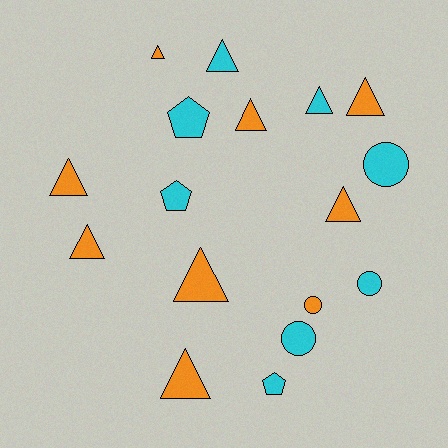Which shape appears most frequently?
Triangle, with 10 objects.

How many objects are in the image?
There are 17 objects.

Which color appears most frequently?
Orange, with 9 objects.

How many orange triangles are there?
There are 8 orange triangles.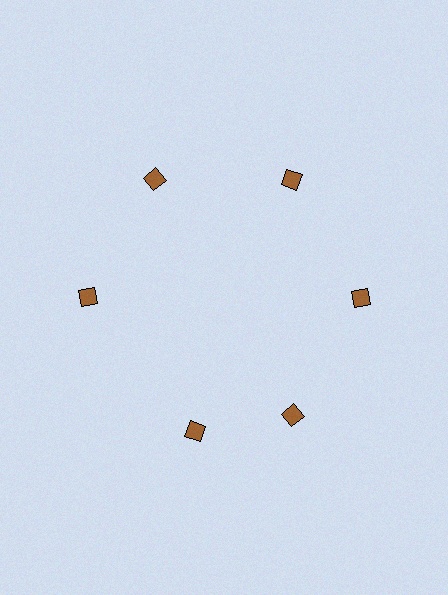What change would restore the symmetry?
The symmetry would be restored by rotating it back into even spacing with its neighbors so that all 6 diamonds sit at equal angles and equal distance from the center.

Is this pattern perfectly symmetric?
No. The 6 brown diamonds are arranged in a ring, but one element near the 7 o'clock position is rotated out of alignment along the ring, breaking the 6-fold rotational symmetry.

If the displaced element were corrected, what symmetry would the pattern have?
It would have 6-fold rotational symmetry — the pattern would map onto itself every 60 degrees.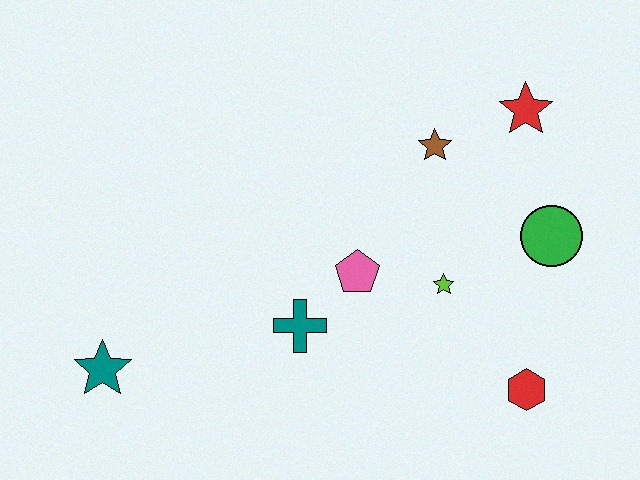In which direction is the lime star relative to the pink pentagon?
The lime star is to the right of the pink pentagon.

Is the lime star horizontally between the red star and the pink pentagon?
Yes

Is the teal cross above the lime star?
No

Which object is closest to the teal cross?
The pink pentagon is closest to the teal cross.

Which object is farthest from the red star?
The teal star is farthest from the red star.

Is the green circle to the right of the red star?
Yes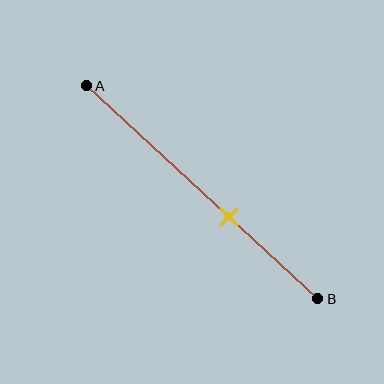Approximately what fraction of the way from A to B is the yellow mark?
The yellow mark is approximately 60% of the way from A to B.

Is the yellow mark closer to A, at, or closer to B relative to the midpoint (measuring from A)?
The yellow mark is closer to point B than the midpoint of segment AB.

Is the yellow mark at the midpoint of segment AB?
No, the mark is at about 60% from A, not at the 50% midpoint.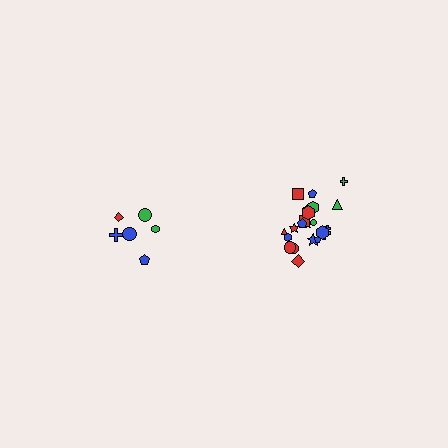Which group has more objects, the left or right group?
The right group.